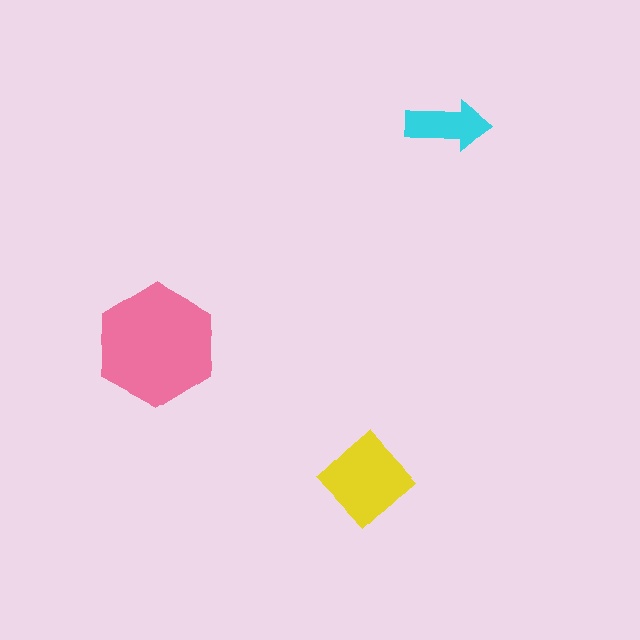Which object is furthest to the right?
The cyan arrow is rightmost.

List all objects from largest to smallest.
The pink hexagon, the yellow diamond, the cyan arrow.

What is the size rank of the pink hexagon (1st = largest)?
1st.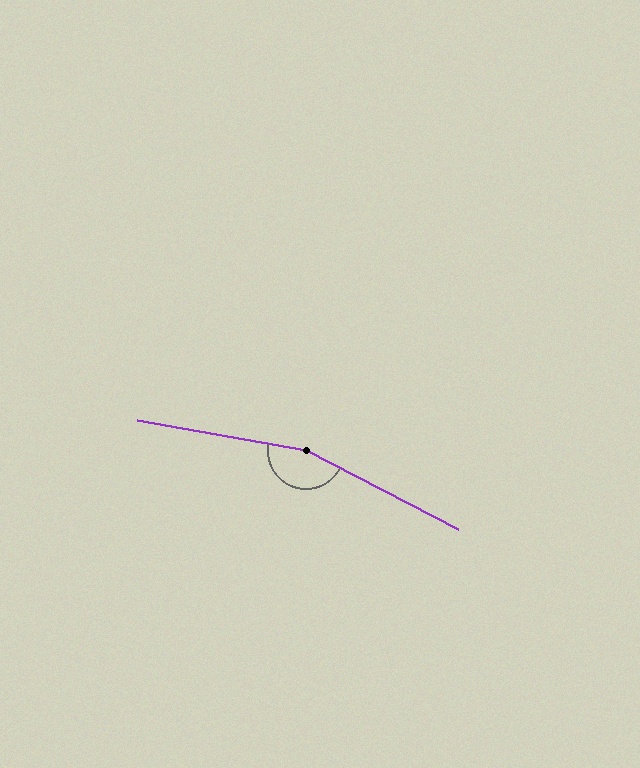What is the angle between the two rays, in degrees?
Approximately 163 degrees.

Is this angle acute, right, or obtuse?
It is obtuse.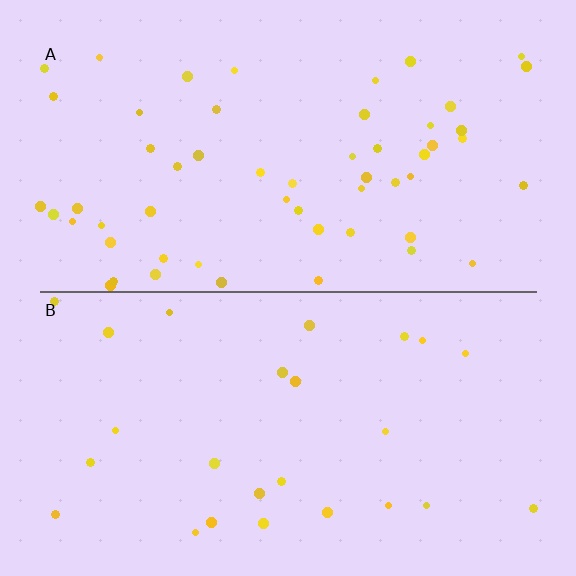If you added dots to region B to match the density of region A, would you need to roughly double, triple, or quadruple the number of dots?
Approximately double.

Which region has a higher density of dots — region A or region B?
A (the top).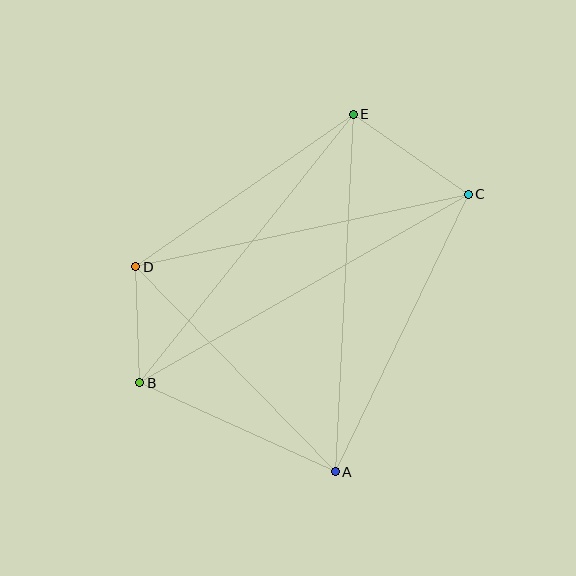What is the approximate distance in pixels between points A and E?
The distance between A and E is approximately 358 pixels.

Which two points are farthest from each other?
Points B and C are farthest from each other.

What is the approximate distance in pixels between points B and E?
The distance between B and E is approximately 343 pixels.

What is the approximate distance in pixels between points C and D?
The distance between C and D is approximately 340 pixels.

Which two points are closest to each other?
Points B and D are closest to each other.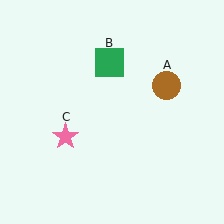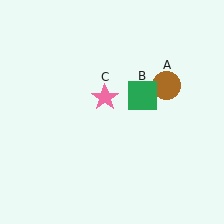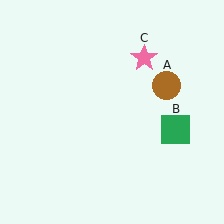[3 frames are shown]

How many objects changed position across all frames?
2 objects changed position: green square (object B), pink star (object C).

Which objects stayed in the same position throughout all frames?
Brown circle (object A) remained stationary.